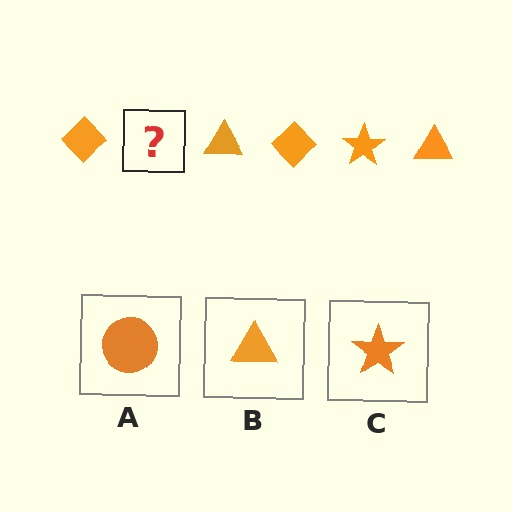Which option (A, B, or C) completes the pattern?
C.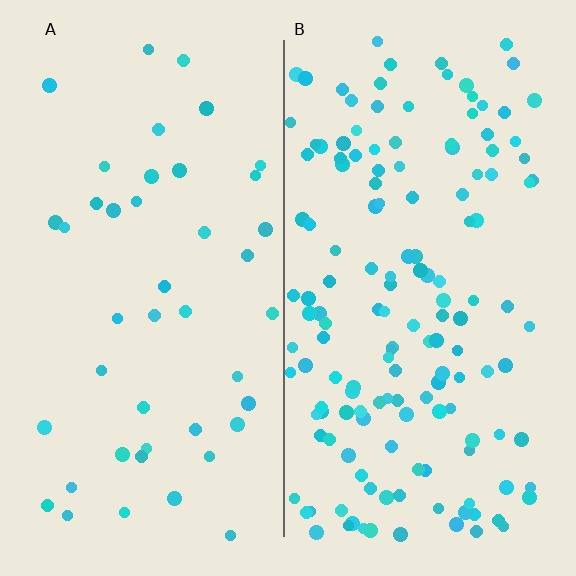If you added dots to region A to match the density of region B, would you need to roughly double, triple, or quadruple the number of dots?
Approximately triple.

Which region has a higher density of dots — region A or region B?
B (the right).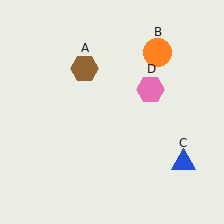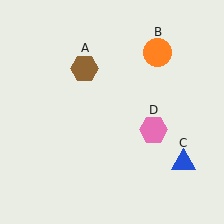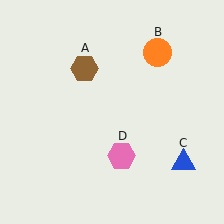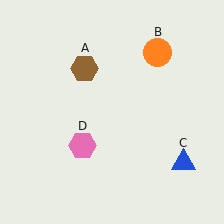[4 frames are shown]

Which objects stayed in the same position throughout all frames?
Brown hexagon (object A) and orange circle (object B) and blue triangle (object C) remained stationary.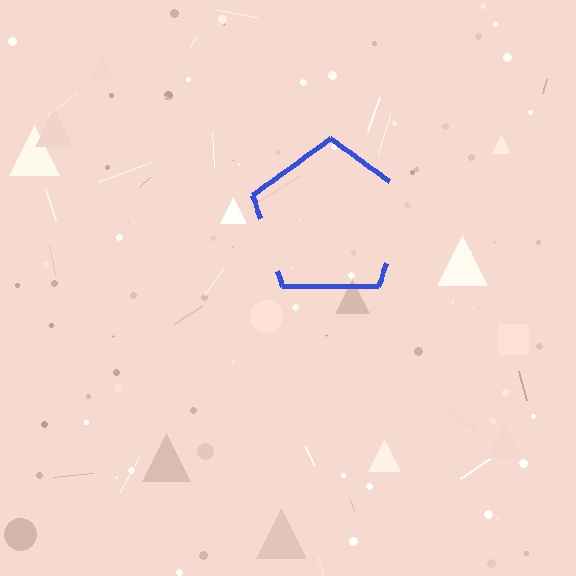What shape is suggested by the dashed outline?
The dashed outline suggests a pentagon.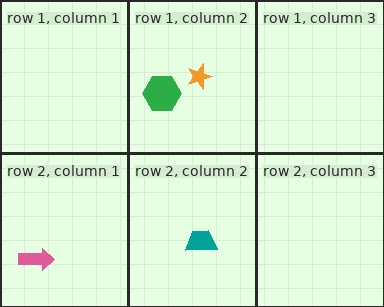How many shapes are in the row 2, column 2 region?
1.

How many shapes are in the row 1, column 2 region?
2.